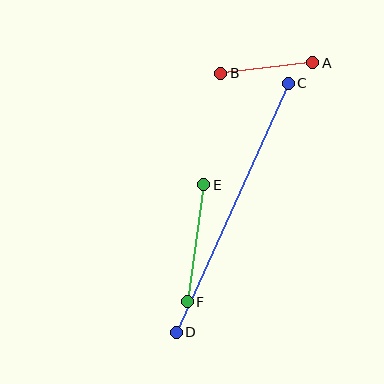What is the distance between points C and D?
The distance is approximately 273 pixels.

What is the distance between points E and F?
The distance is approximately 118 pixels.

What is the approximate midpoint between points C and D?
The midpoint is at approximately (232, 208) pixels.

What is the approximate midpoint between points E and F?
The midpoint is at approximately (196, 243) pixels.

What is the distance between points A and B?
The distance is approximately 93 pixels.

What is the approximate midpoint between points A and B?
The midpoint is at approximately (267, 68) pixels.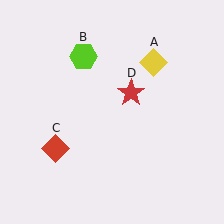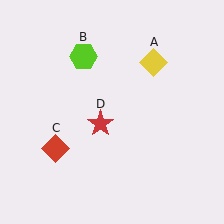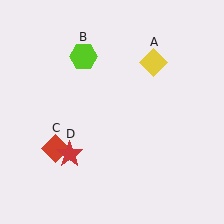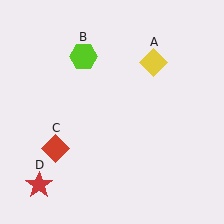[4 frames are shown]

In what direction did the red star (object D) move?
The red star (object D) moved down and to the left.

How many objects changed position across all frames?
1 object changed position: red star (object D).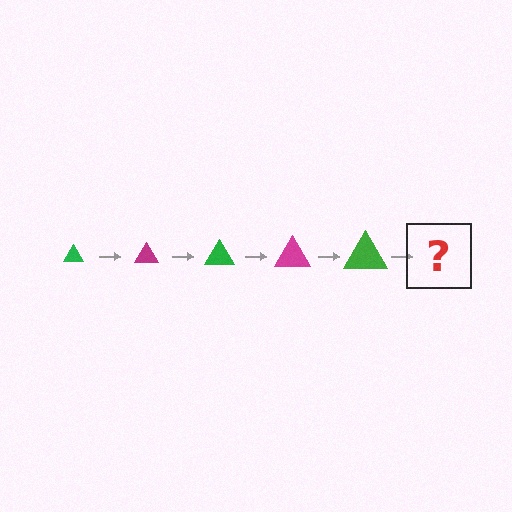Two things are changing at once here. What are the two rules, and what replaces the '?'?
The two rules are that the triangle grows larger each step and the color cycles through green and magenta. The '?' should be a magenta triangle, larger than the previous one.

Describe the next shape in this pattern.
It should be a magenta triangle, larger than the previous one.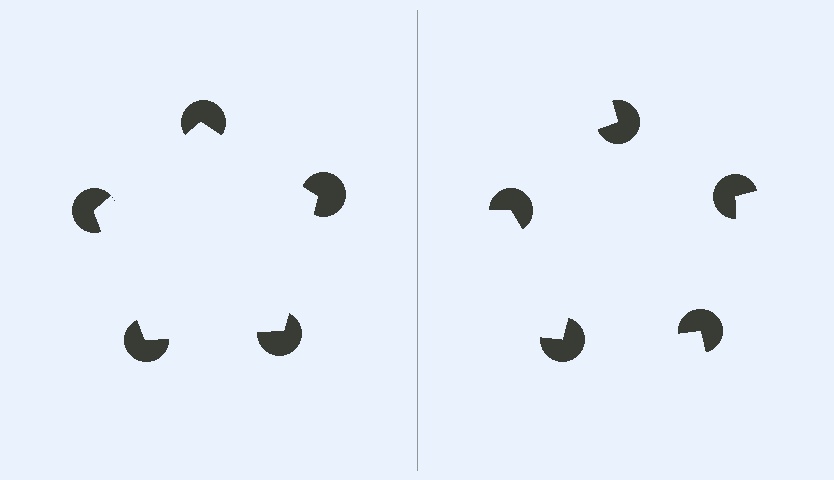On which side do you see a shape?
An illusory pentagon appears on the left side. On the right side the wedge cuts are rotated, so no coherent shape forms.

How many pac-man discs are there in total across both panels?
10 — 5 on each side.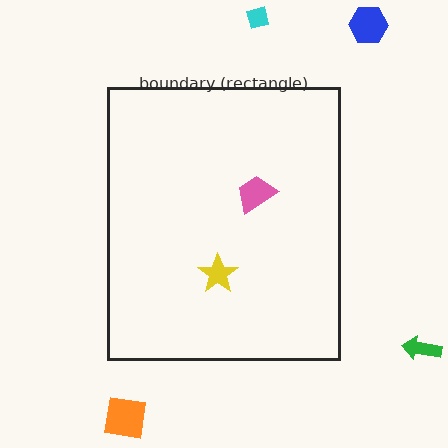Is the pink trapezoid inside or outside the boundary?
Inside.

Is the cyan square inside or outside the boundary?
Outside.